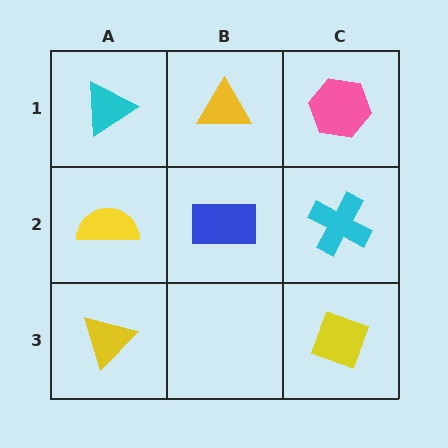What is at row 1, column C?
A pink hexagon.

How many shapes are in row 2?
3 shapes.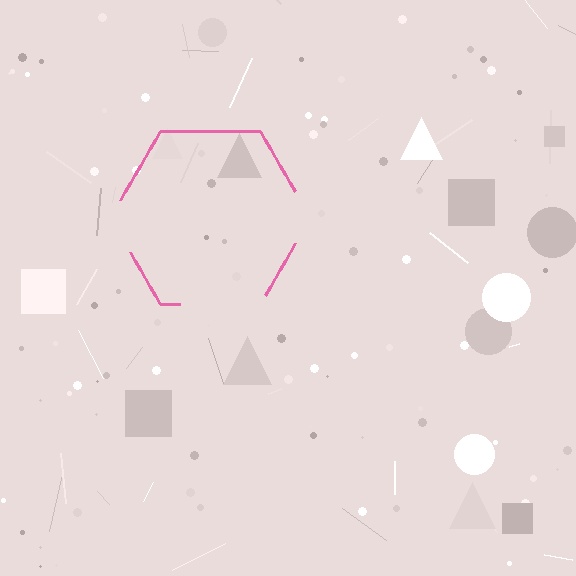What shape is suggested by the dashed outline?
The dashed outline suggests a hexagon.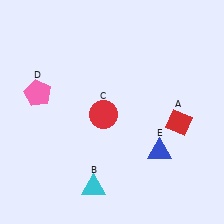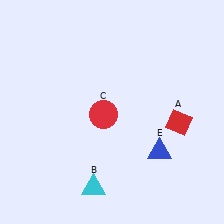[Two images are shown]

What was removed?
The pink pentagon (D) was removed in Image 2.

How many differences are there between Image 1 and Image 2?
There is 1 difference between the two images.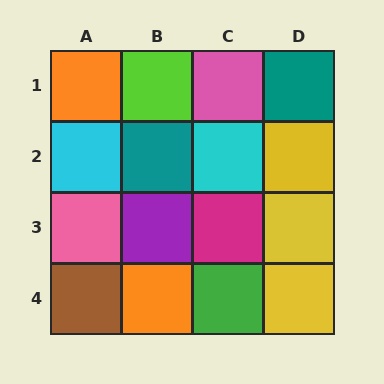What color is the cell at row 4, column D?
Yellow.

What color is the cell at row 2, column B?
Teal.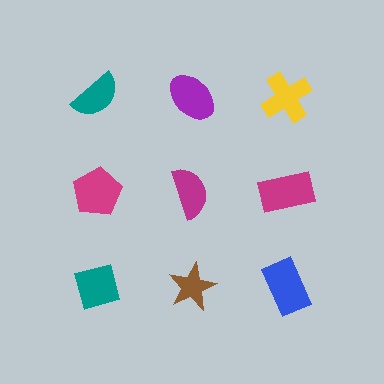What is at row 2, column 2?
A magenta semicircle.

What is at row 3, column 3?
A blue rectangle.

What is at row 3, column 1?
A teal square.